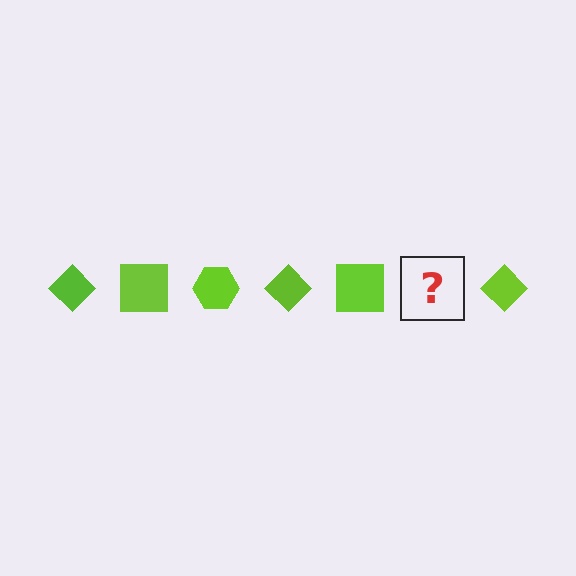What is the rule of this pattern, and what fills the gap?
The rule is that the pattern cycles through diamond, square, hexagon shapes in lime. The gap should be filled with a lime hexagon.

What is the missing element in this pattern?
The missing element is a lime hexagon.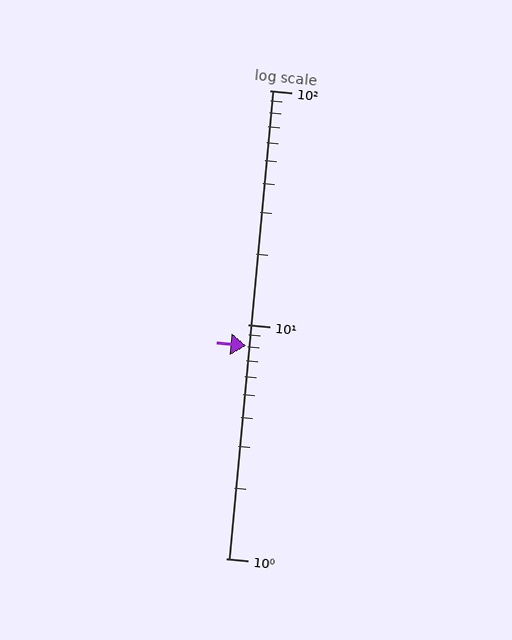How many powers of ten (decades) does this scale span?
The scale spans 2 decades, from 1 to 100.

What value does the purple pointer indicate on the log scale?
The pointer indicates approximately 8.1.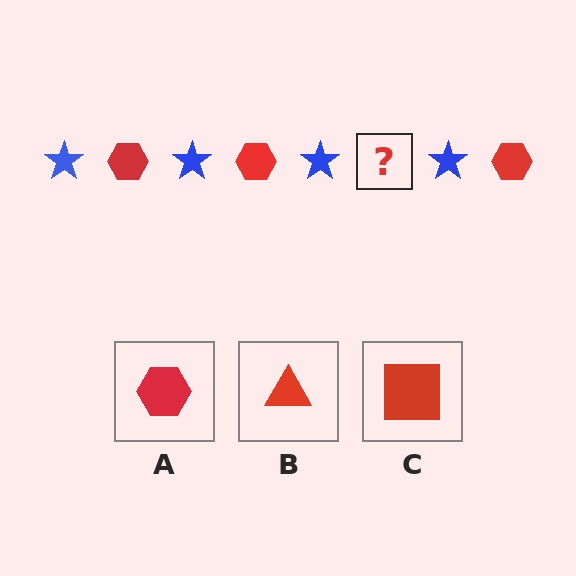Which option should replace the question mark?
Option A.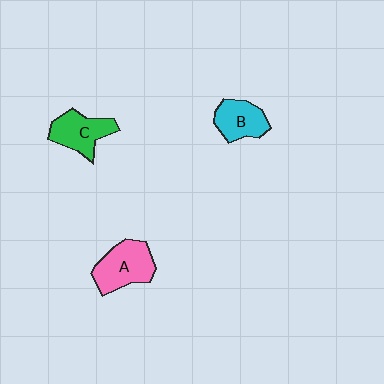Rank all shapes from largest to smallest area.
From largest to smallest: A (pink), C (green), B (cyan).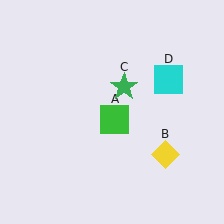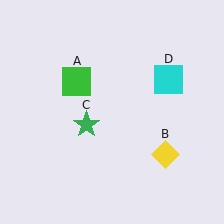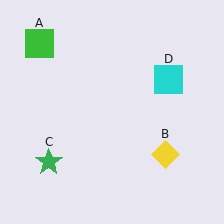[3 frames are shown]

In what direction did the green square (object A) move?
The green square (object A) moved up and to the left.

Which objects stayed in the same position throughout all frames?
Yellow diamond (object B) and cyan square (object D) remained stationary.